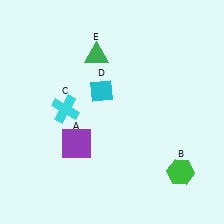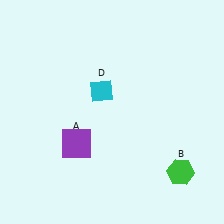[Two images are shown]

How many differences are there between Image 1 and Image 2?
There are 2 differences between the two images.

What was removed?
The cyan cross (C), the green triangle (E) were removed in Image 2.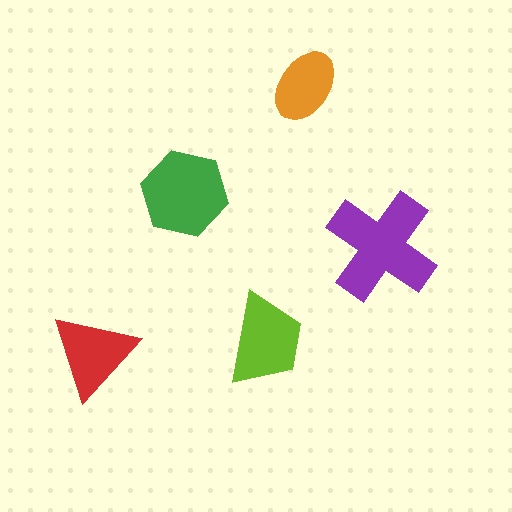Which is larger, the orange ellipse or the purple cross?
The purple cross.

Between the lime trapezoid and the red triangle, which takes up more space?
The lime trapezoid.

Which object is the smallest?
The orange ellipse.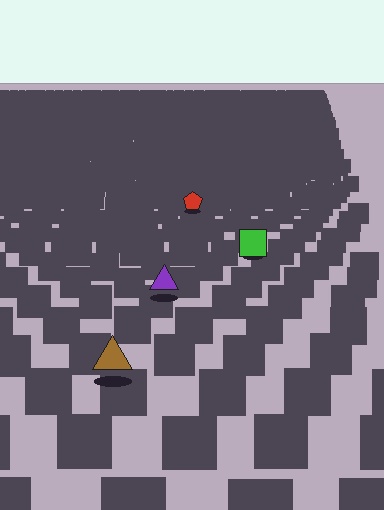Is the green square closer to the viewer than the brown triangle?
No. The brown triangle is closer — you can tell from the texture gradient: the ground texture is coarser near it.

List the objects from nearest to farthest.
From nearest to farthest: the brown triangle, the purple triangle, the green square, the red pentagon.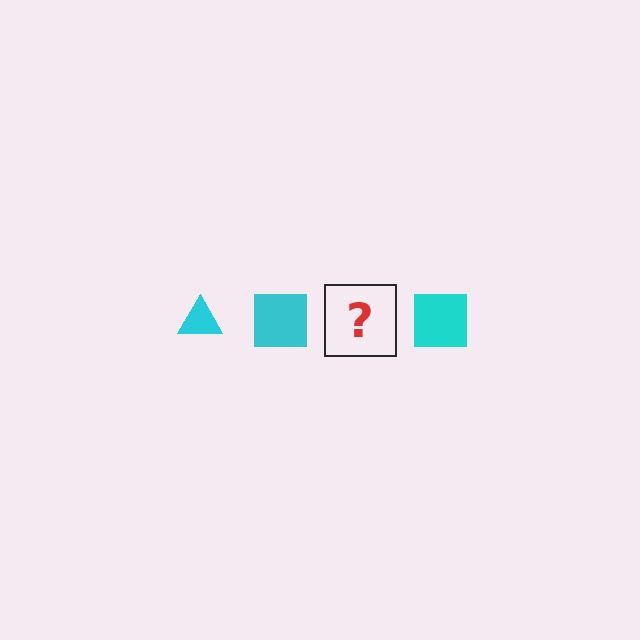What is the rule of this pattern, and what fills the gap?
The rule is that the pattern cycles through triangle, square shapes in cyan. The gap should be filled with a cyan triangle.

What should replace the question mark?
The question mark should be replaced with a cyan triangle.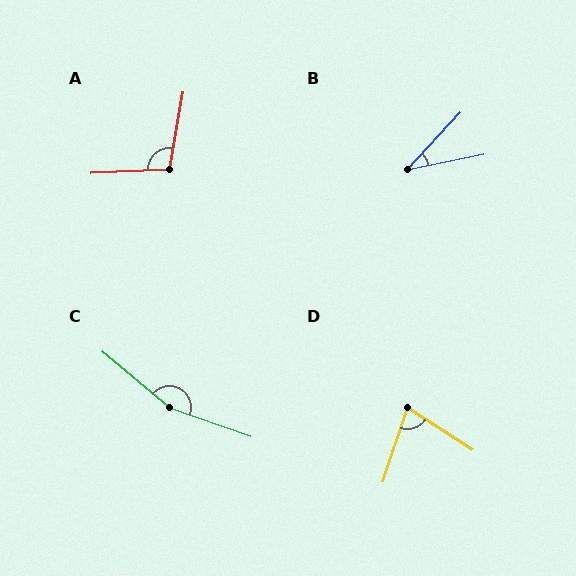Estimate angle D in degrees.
Approximately 75 degrees.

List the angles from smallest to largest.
B (35°), D (75°), A (102°), C (159°).